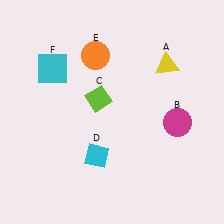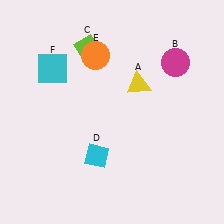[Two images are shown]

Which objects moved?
The objects that moved are: the yellow triangle (A), the magenta circle (B), the lime diamond (C).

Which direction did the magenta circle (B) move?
The magenta circle (B) moved up.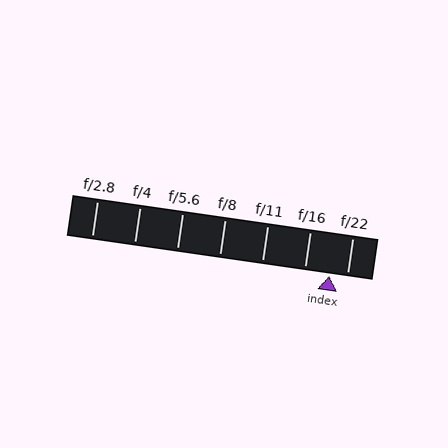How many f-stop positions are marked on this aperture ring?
There are 7 f-stop positions marked.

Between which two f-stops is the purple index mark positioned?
The index mark is between f/16 and f/22.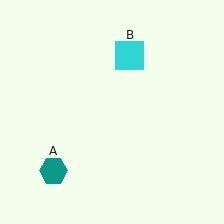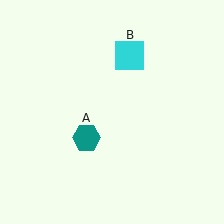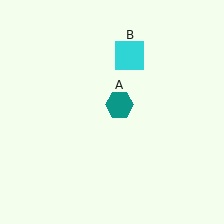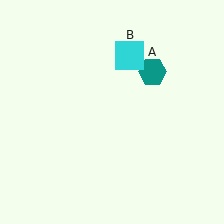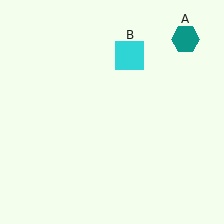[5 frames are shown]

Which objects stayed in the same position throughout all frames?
Cyan square (object B) remained stationary.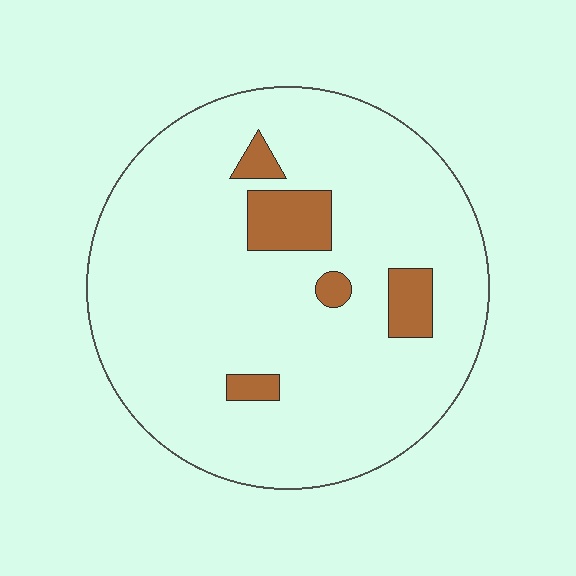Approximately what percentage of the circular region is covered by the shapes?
Approximately 10%.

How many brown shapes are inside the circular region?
5.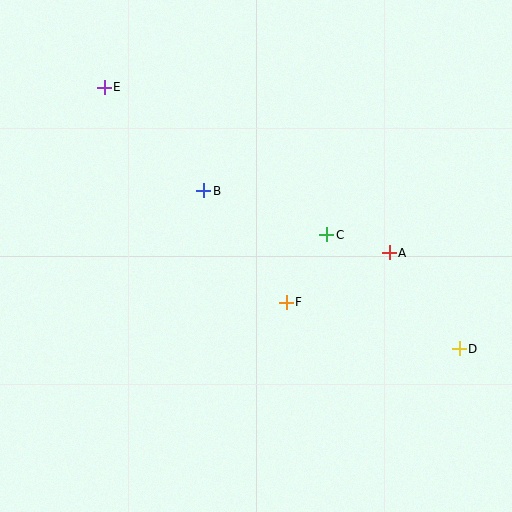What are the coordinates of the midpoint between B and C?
The midpoint between B and C is at (265, 213).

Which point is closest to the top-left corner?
Point E is closest to the top-left corner.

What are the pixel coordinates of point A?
Point A is at (389, 253).